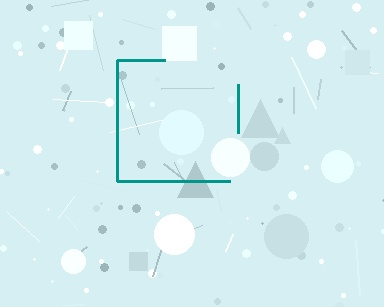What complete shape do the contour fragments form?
The contour fragments form a square.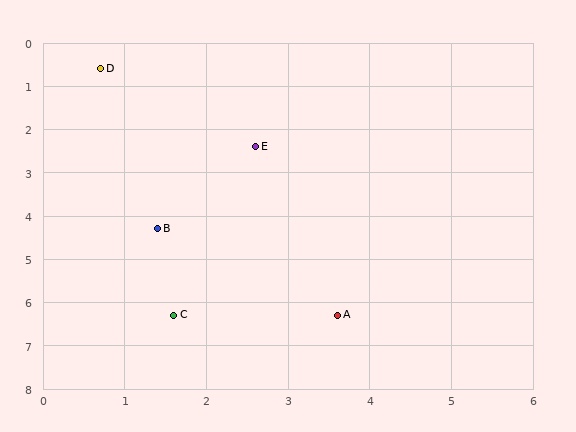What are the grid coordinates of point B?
Point B is at approximately (1.4, 4.3).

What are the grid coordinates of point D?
Point D is at approximately (0.7, 0.6).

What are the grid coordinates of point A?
Point A is at approximately (3.6, 6.3).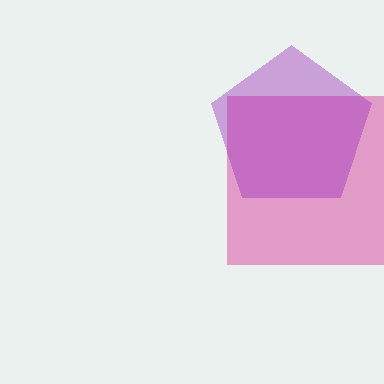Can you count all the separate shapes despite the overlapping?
Yes, there are 2 separate shapes.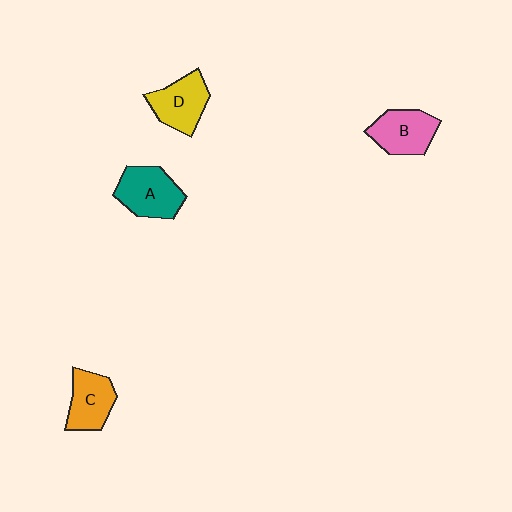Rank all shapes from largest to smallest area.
From largest to smallest: A (teal), D (yellow), B (pink), C (orange).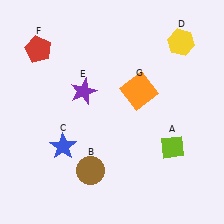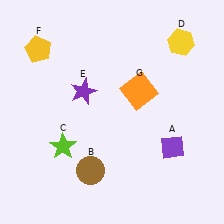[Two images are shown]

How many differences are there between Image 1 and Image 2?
There are 3 differences between the two images.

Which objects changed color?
A changed from lime to purple. C changed from blue to lime. F changed from red to yellow.